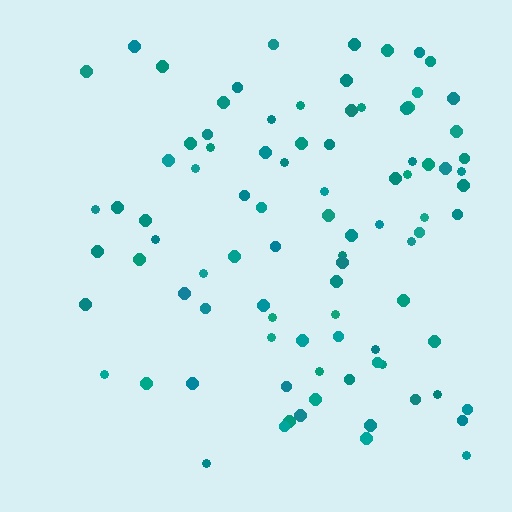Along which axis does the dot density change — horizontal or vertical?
Horizontal.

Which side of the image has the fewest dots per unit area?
The left.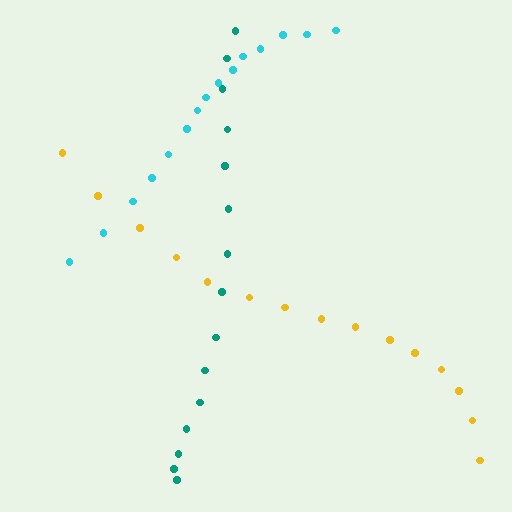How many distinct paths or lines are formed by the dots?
There are 3 distinct paths.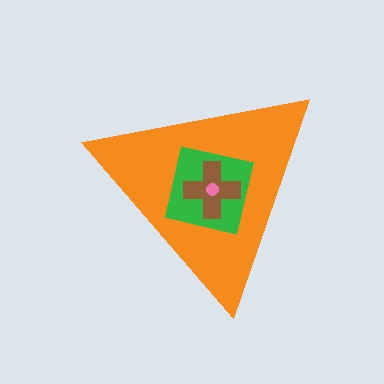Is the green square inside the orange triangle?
Yes.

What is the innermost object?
The pink circle.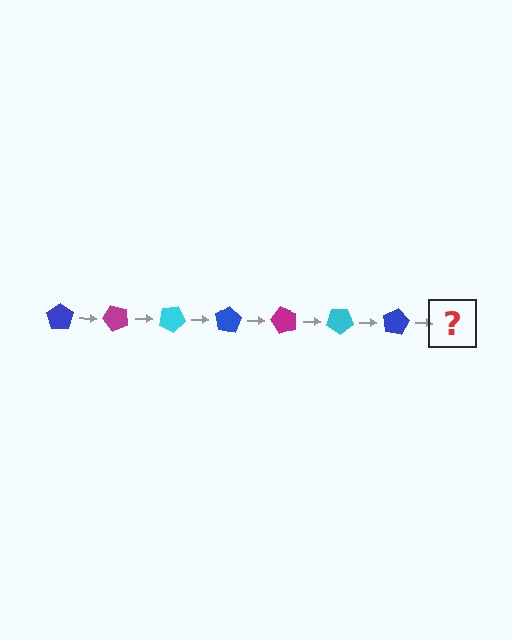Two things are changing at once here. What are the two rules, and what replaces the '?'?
The two rules are that it rotates 50 degrees each step and the color cycles through blue, magenta, and cyan. The '?' should be a magenta pentagon, rotated 350 degrees from the start.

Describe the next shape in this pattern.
It should be a magenta pentagon, rotated 350 degrees from the start.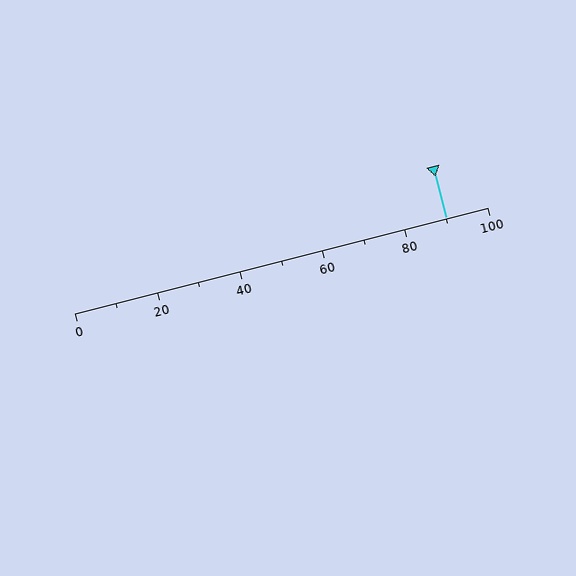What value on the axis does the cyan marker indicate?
The marker indicates approximately 90.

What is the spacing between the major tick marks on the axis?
The major ticks are spaced 20 apart.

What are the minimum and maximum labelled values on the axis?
The axis runs from 0 to 100.